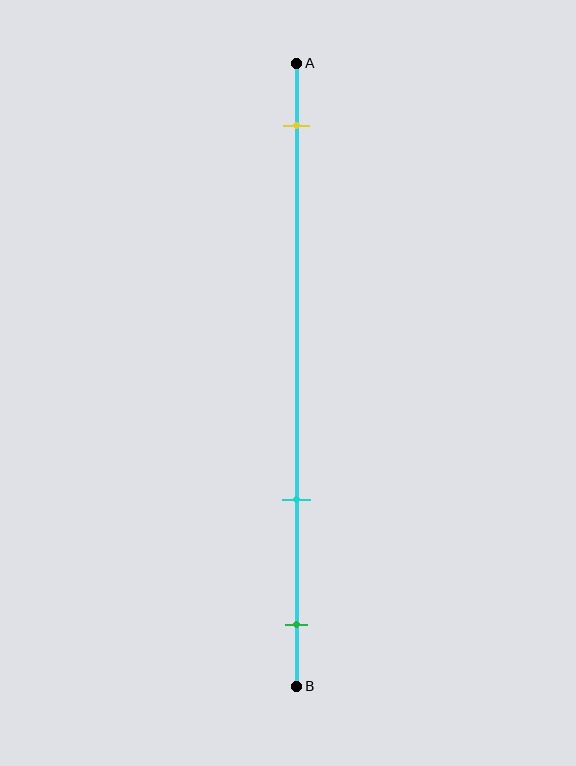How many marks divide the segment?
There are 3 marks dividing the segment.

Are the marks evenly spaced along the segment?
No, the marks are not evenly spaced.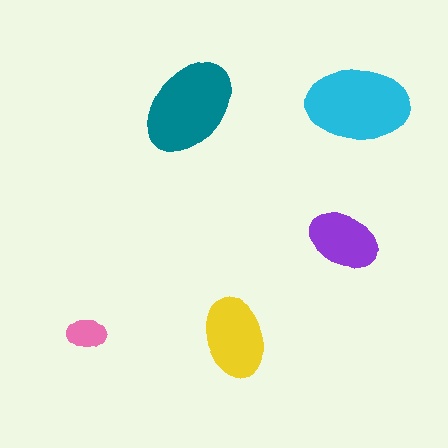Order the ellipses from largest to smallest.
the cyan one, the teal one, the yellow one, the purple one, the pink one.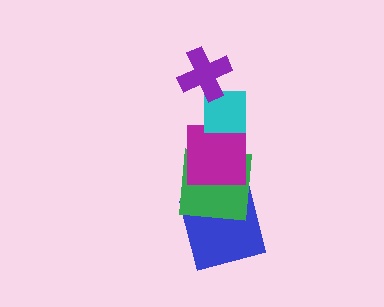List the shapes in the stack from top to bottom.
From top to bottom: the purple cross, the cyan square, the magenta square, the green square, the blue square.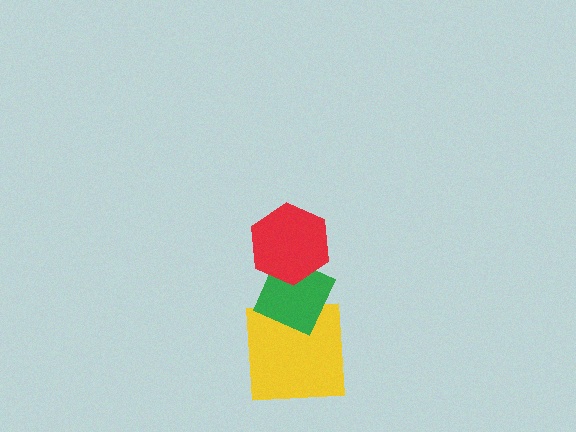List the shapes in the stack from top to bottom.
From top to bottom: the red hexagon, the green diamond, the yellow square.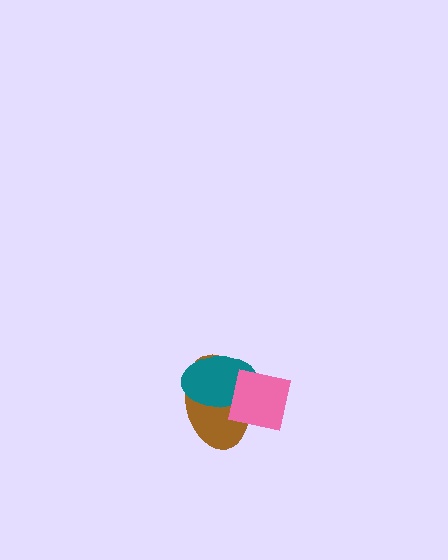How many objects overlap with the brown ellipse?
2 objects overlap with the brown ellipse.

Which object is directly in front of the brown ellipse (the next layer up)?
The teal ellipse is directly in front of the brown ellipse.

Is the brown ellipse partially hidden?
Yes, it is partially covered by another shape.